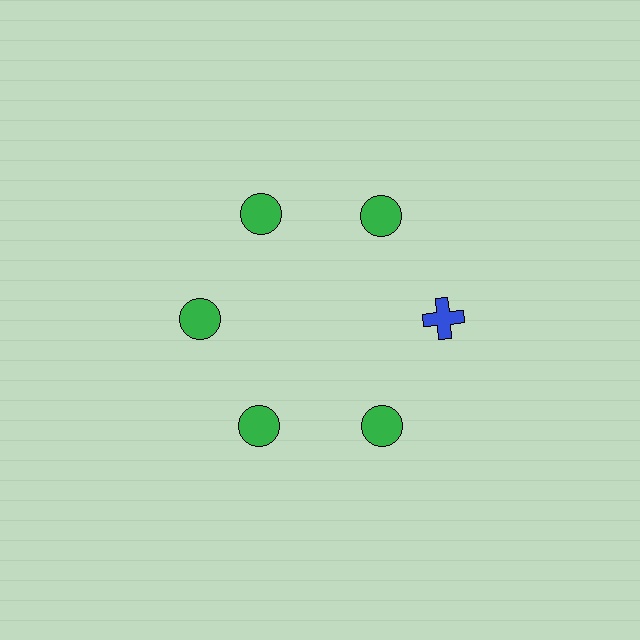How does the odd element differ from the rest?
It differs in both color (blue instead of green) and shape (cross instead of circle).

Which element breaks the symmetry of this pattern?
The blue cross at roughly the 3 o'clock position breaks the symmetry. All other shapes are green circles.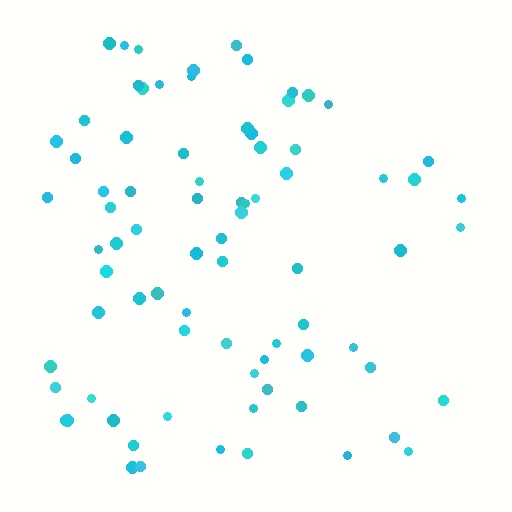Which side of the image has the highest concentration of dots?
The left.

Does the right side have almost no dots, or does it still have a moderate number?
Still a moderate number, just noticeably fewer than the left.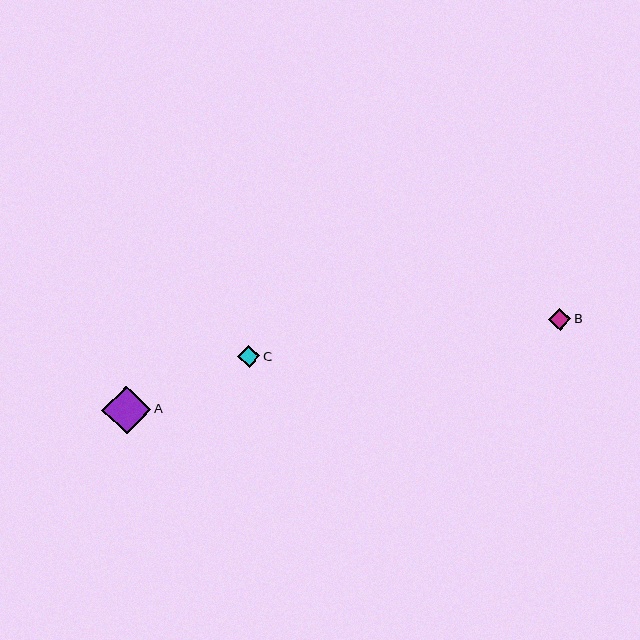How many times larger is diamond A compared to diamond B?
Diamond A is approximately 2.2 times the size of diamond B.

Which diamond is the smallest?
Diamond B is the smallest with a size of approximately 22 pixels.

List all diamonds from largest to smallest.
From largest to smallest: A, C, B.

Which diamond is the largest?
Diamond A is the largest with a size of approximately 49 pixels.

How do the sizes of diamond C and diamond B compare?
Diamond C and diamond B are approximately the same size.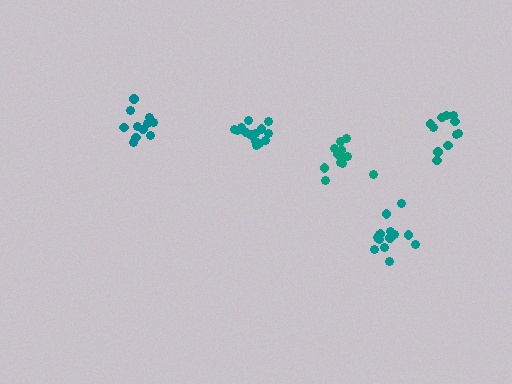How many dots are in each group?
Group 1: 11 dots, Group 2: 12 dots, Group 3: 16 dots, Group 4: 15 dots, Group 5: 11 dots (65 total).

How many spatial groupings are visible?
There are 5 spatial groupings.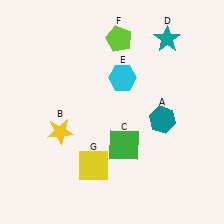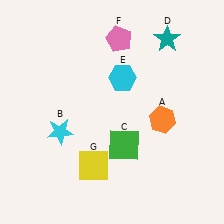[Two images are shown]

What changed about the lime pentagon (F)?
In Image 1, F is lime. In Image 2, it changed to pink.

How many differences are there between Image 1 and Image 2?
There are 3 differences between the two images.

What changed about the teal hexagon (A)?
In Image 1, A is teal. In Image 2, it changed to orange.